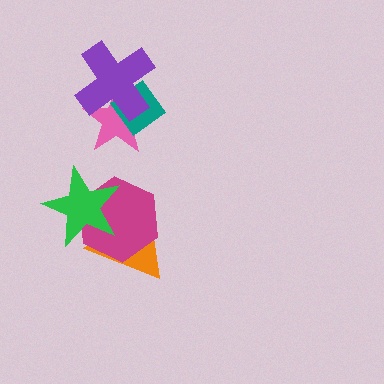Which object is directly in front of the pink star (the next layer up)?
The teal diamond is directly in front of the pink star.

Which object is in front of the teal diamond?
The purple cross is in front of the teal diamond.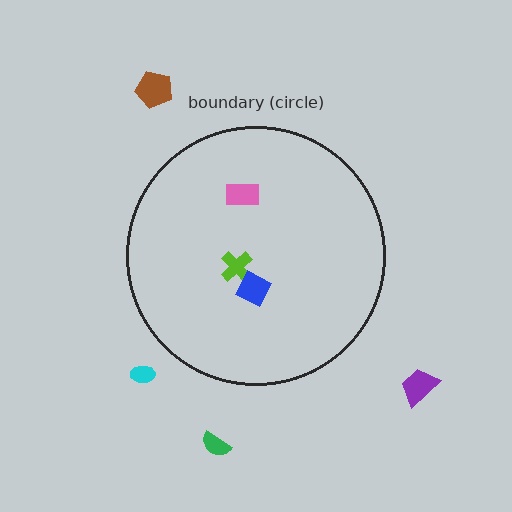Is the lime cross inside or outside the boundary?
Inside.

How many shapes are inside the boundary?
3 inside, 4 outside.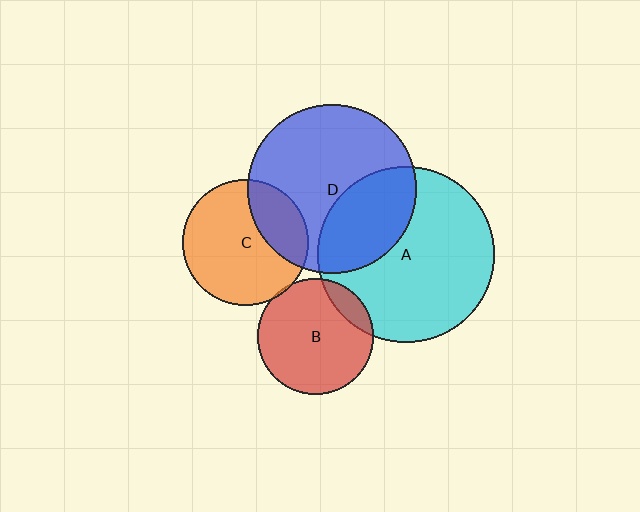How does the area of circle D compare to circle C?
Approximately 1.8 times.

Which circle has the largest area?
Circle A (cyan).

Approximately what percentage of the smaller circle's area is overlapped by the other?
Approximately 25%.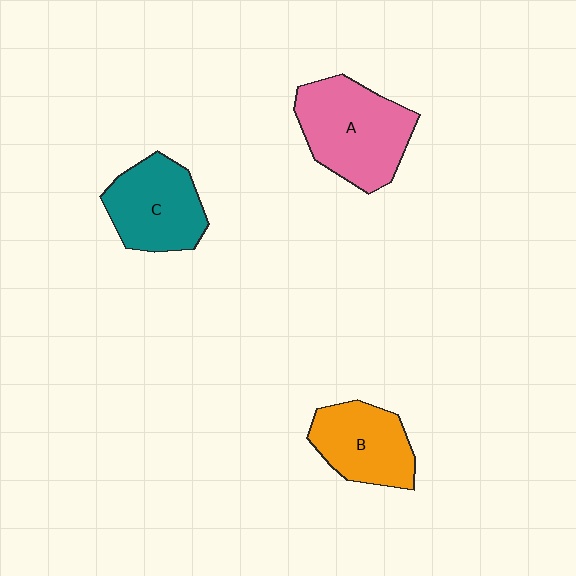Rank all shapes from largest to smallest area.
From largest to smallest: A (pink), C (teal), B (orange).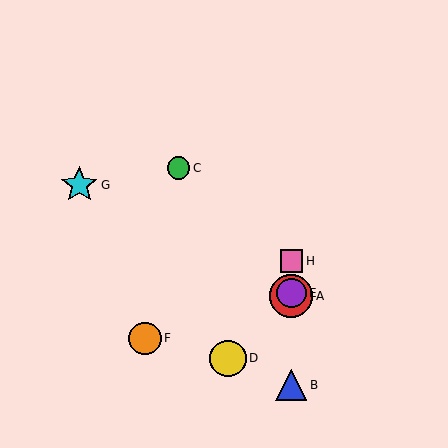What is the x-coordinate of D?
Object D is at x≈228.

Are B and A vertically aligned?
Yes, both are at x≈292.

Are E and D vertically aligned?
No, E is at x≈292 and D is at x≈228.